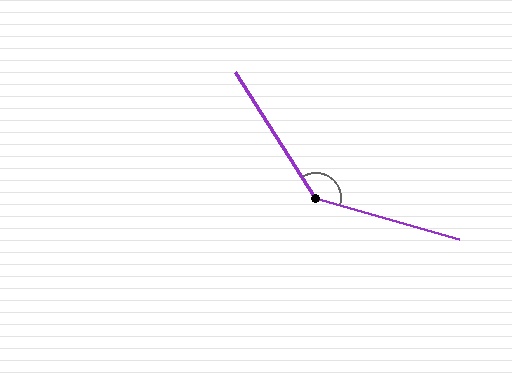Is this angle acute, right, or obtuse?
It is obtuse.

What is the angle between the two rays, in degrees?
Approximately 138 degrees.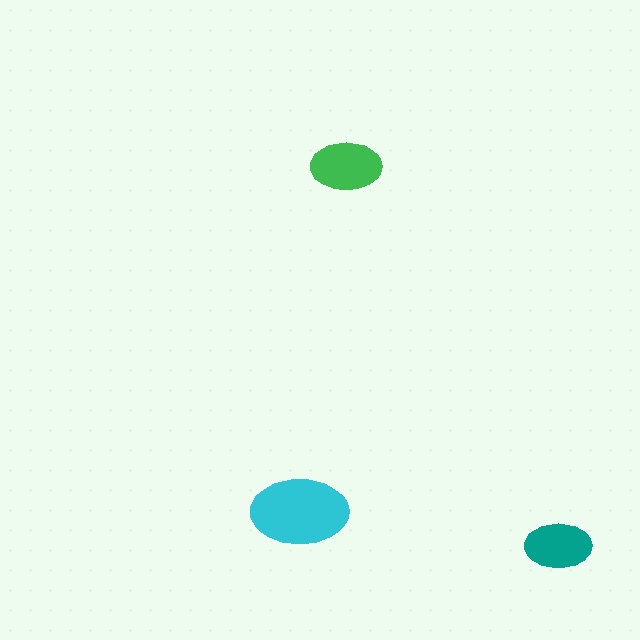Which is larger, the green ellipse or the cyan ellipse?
The cyan one.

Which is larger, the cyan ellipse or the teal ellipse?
The cyan one.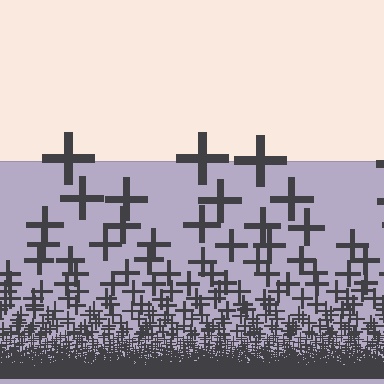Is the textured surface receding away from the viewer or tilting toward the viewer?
The surface appears to tilt toward the viewer. Texture elements get larger and sparser toward the top.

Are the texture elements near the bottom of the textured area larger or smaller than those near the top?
Smaller. The gradient is inverted — elements near the bottom are smaller and denser.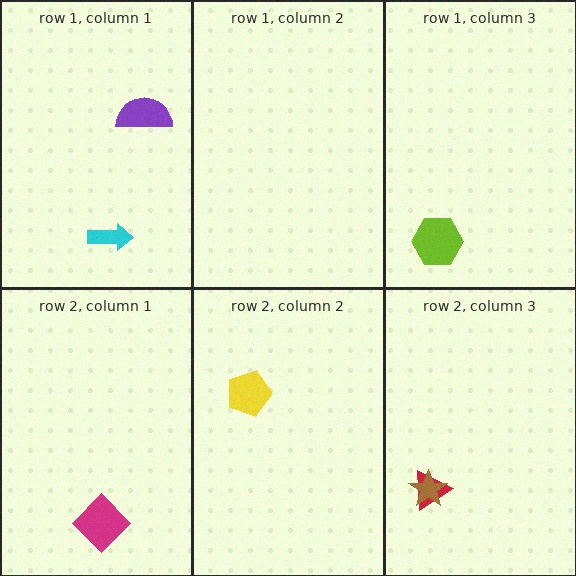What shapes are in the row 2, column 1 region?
The magenta diamond.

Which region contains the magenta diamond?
The row 2, column 1 region.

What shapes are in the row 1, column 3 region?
The lime hexagon.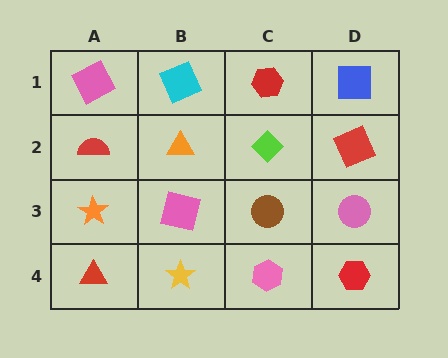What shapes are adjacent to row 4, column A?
An orange star (row 3, column A), a yellow star (row 4, column B).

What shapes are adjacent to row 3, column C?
A lime diamond (row 2, column C), a pink hexagon (row 4, column C), a pink square (row 3, column B), a pink circle (row 3, column D).